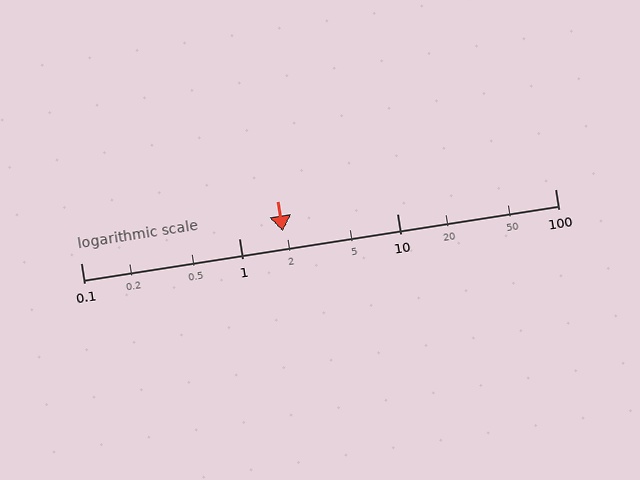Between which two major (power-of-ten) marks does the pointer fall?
The pointer is between 1 and 10.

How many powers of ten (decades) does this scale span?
The scale spans 3 decades, from 0.1 to 100.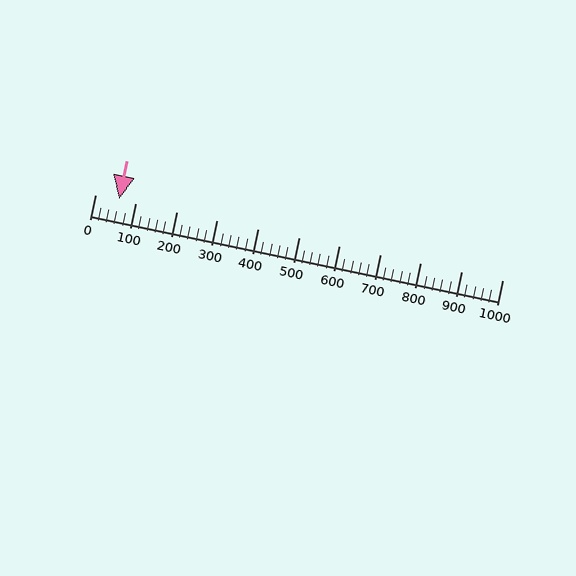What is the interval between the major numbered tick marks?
The major tick marks are spaced 100 units apart.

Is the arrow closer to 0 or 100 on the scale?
The arrow is closer to 100.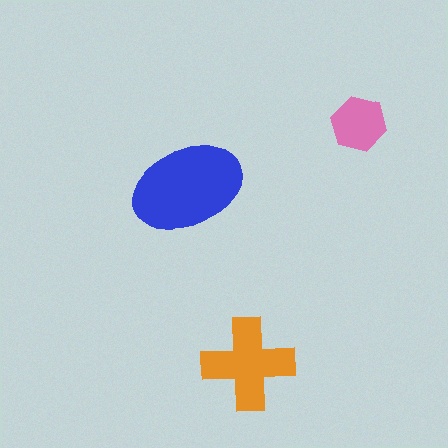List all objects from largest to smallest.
The blue ellipse, the orange cross, the pink hexagon.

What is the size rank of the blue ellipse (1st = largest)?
1st.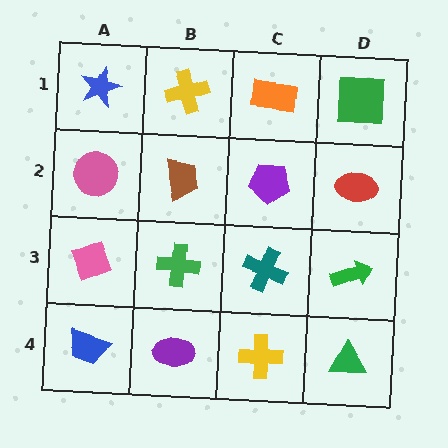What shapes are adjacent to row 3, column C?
A purple pentagon (row 2, column C), a yellow cross (row 4, column C), a green cross (row 3, column B), a green arrow (row 3, column D).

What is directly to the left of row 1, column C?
A yellow cross.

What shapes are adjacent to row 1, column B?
A brown trapezoid (row 2, column B), a blue star (row 1, column A), an orange rectangle (row 1, column C).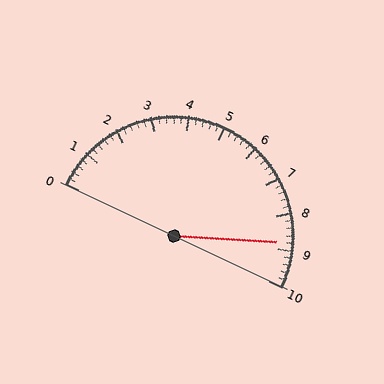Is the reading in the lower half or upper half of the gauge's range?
The reading is in the upper half of the range (0 to 10).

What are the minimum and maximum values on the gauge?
The gauge ranges from 0 to 10.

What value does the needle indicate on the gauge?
The needle indicates approximately 8.8.